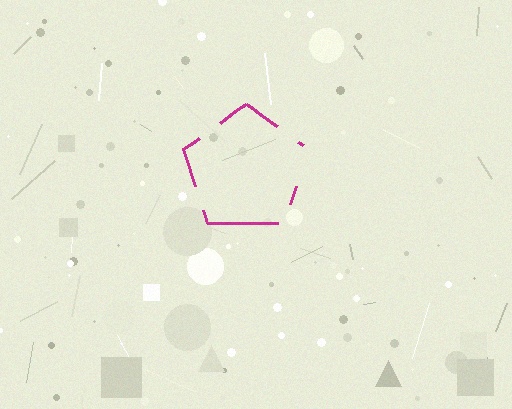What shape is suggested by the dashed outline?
The dashed outline suggests a pentagon.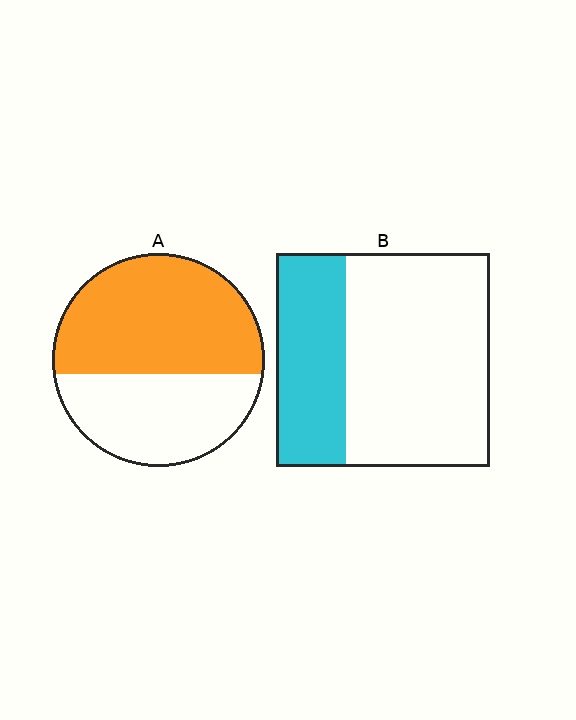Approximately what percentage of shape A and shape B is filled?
A is approximately 60% and B is approximately 35%.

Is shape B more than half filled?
No.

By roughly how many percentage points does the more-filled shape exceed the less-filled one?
By roughly 25 percentage points (A over B).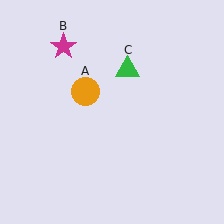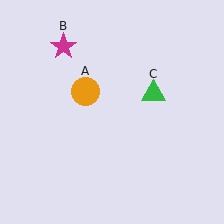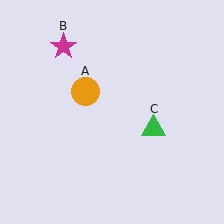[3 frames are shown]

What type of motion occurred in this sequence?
The green triangle (object C) rotated clockwise around the center of the scene.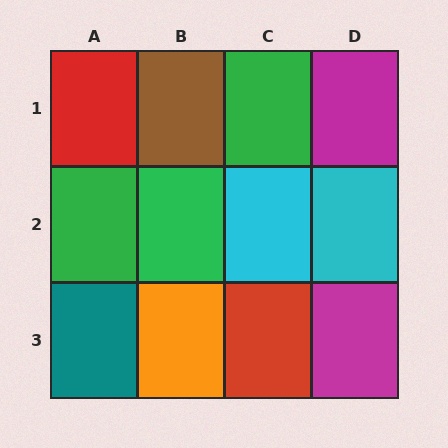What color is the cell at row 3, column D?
Magenta.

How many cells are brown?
1 cell is brown.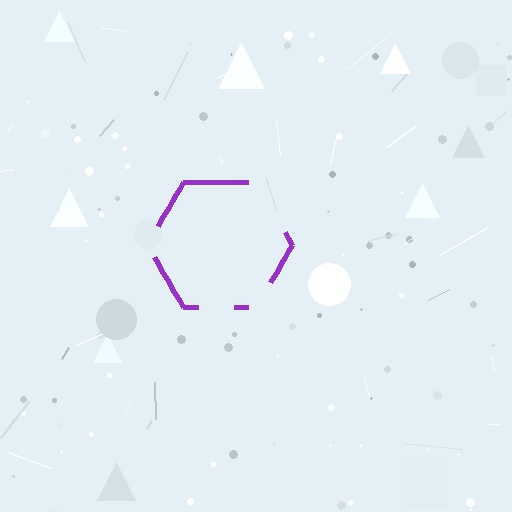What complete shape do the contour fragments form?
The contour fragments form a hexagon.